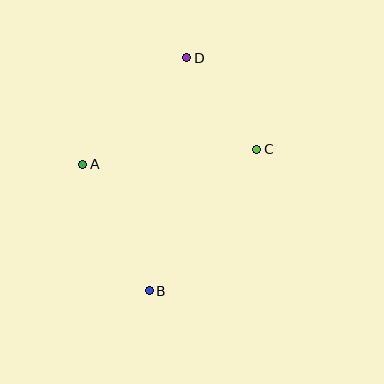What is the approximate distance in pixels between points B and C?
The distance between B and C is approximately 178 pixels.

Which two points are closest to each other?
Points C and D are closest to each other.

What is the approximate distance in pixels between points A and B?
The distance between A and B is approximately 143 pixels.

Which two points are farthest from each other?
Points B and D are farthest from each other.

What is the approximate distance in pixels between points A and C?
The distance between A and C is approximately 175 pixels.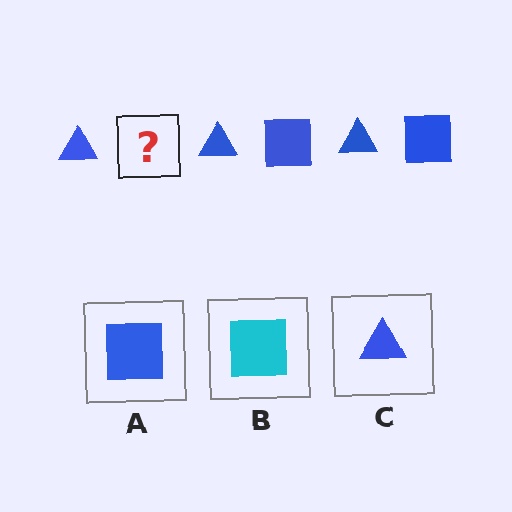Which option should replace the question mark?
Option A.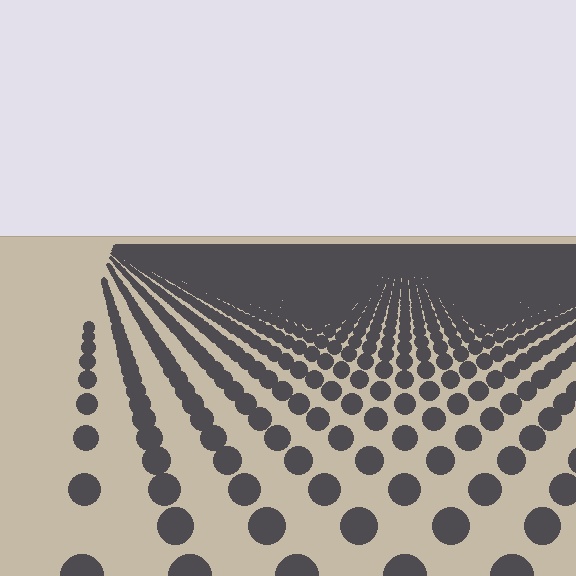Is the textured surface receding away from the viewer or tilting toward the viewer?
The surface is receding away from the viewer. Texture elements get smaller and denser toward the top.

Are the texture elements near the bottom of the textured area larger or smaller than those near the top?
Larger. Near the bottom, elements are closer to the viewer and appear at a bigger on-screen size.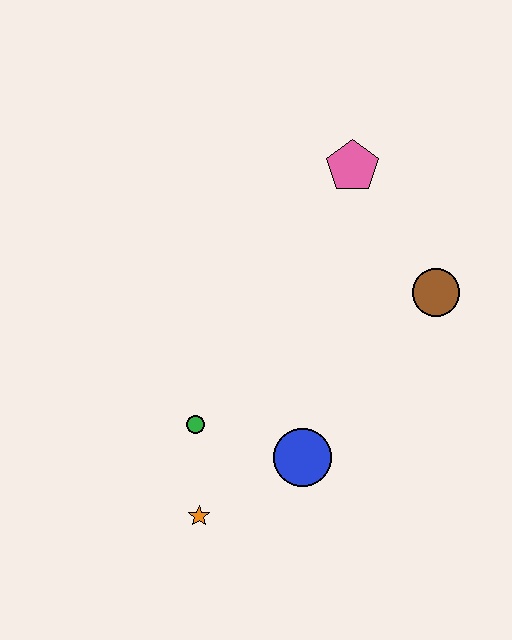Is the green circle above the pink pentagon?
No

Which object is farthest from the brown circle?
The orange star is farthest from the brown circle.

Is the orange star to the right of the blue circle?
No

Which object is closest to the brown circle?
The pink pentagon is closest to the brown circle.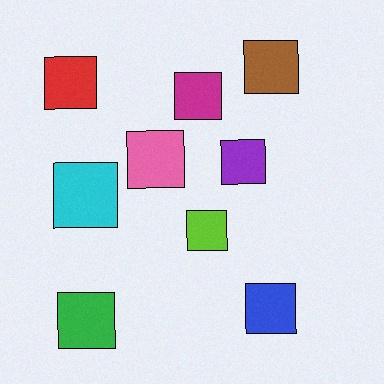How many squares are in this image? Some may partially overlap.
There are 9 squares.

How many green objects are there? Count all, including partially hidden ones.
There is 1 green object.